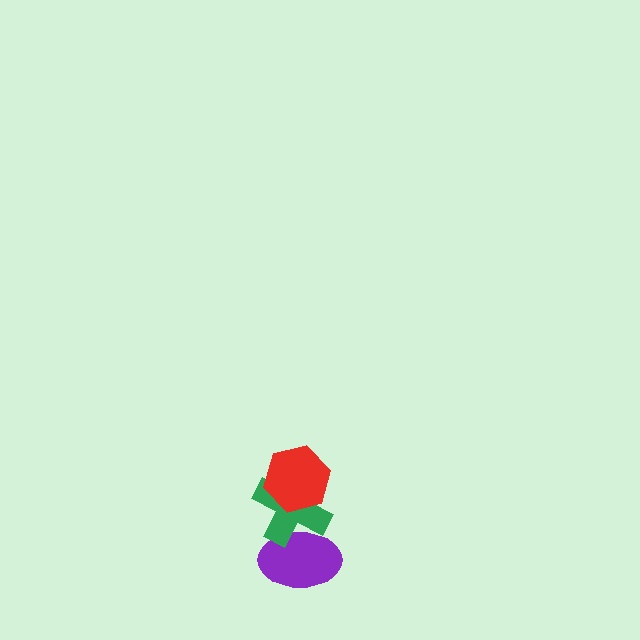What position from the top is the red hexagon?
The red hexagon is 1st from the top.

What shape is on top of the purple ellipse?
The green cross is on top of the purple ellipse.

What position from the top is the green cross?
The green cross is 2nd from the top.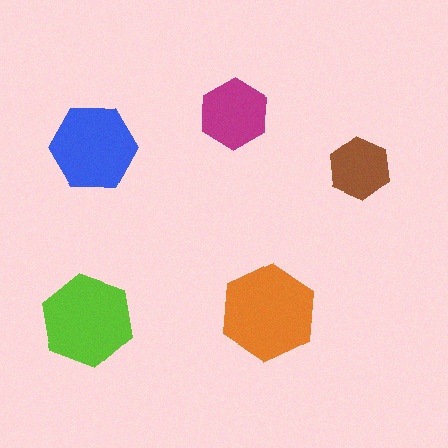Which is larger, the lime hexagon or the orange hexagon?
The orange one.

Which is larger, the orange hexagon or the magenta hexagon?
The orange one.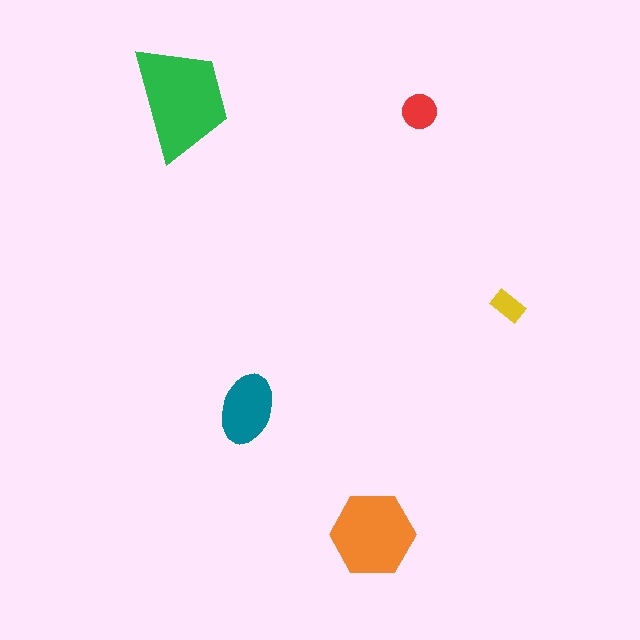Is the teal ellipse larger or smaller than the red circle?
Larger.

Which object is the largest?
The green trapezoid.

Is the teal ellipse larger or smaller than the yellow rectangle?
Larger.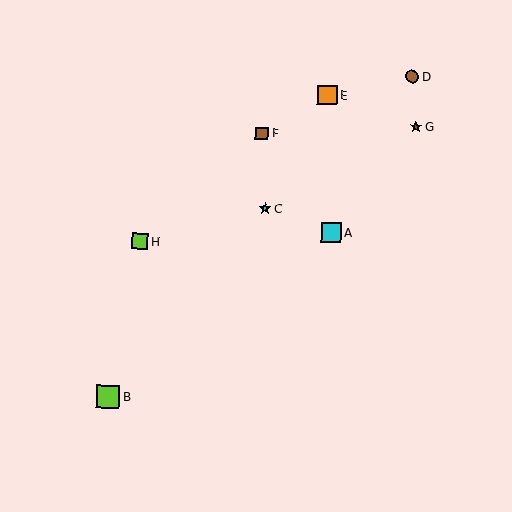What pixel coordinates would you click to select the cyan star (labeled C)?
Click at (265, 209) to select the cyan star C.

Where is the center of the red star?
The center of the red star is at (416, 127).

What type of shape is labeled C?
Shape C is a cyan star.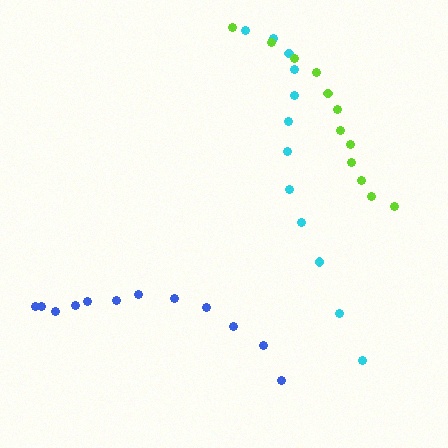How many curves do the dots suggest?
There are 3 distinct paths.